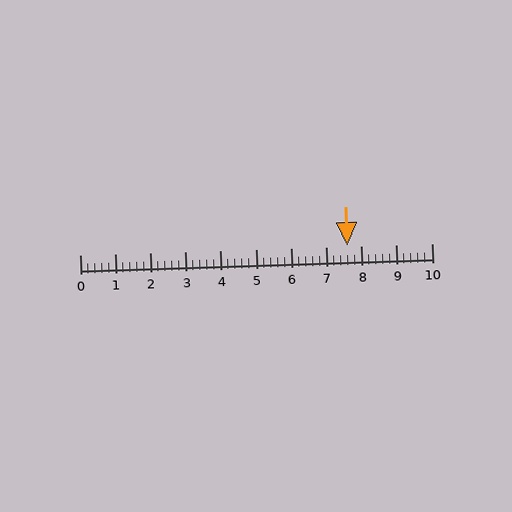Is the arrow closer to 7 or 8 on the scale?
The arrow is closer to 8.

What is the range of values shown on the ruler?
The ruler shows values from 0 to 10.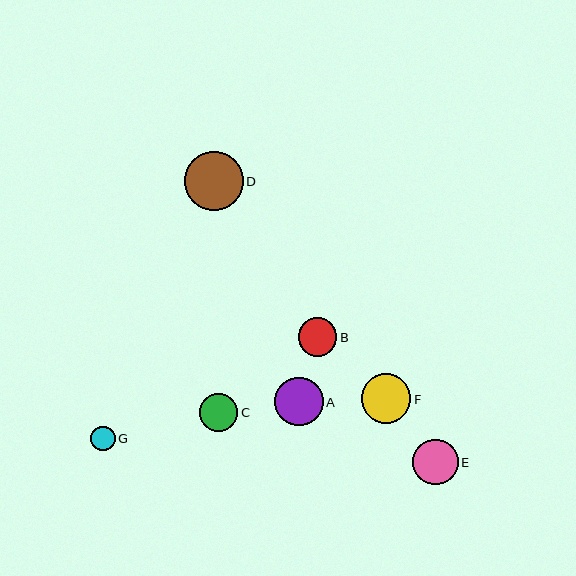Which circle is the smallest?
Circle G is the smallest with a size of approximately 25 pixels.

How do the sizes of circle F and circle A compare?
Circle F and circle A are approximately the same size.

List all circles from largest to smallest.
From largest to smallest: D, F, A, E, B, C, G.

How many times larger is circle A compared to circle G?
Circle A is approximately 1.9 times the size of circle G.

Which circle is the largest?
Circle D is the largest with a size of approximately 59 pixels.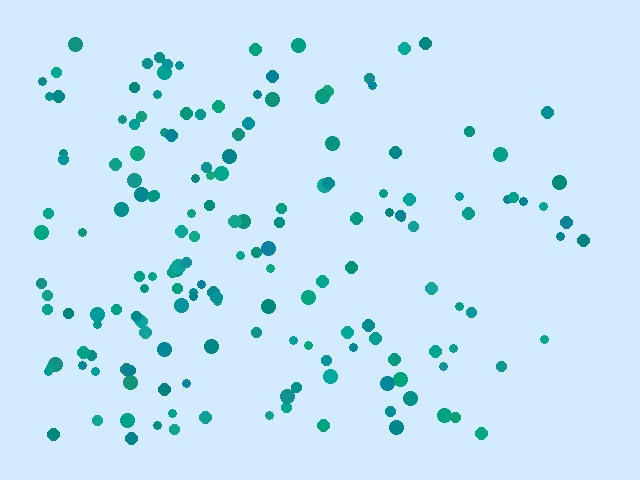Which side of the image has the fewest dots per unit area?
The right.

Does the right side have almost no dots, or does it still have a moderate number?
Still a moderate number, just noticeably fewer than the left.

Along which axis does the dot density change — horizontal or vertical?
Horizontal.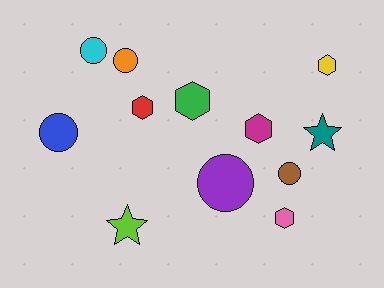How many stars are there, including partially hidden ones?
There are 2 stars.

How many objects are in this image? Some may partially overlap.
There are 12 objects.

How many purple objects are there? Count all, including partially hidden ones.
There is 1 purple object.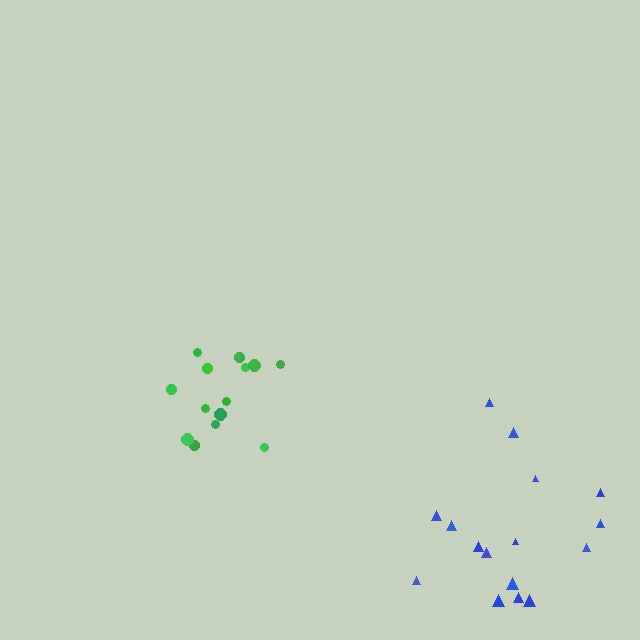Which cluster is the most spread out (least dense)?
Blue.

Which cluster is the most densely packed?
Green.